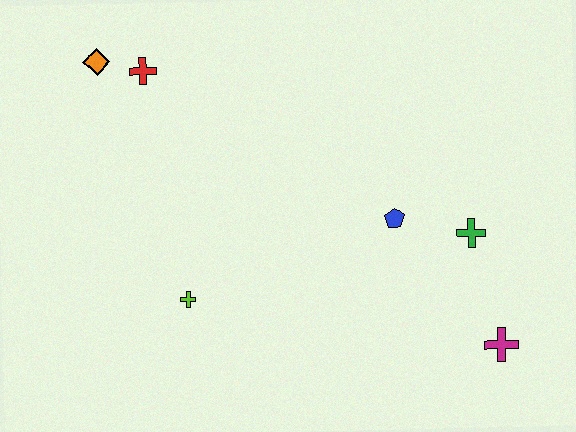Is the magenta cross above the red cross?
No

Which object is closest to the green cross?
The blue pentagon is closest to the green cross.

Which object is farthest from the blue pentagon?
The orange diamond is farthest from the blue pentagon.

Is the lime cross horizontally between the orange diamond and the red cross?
No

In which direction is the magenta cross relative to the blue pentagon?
The magenta cross is below the blue pentagon.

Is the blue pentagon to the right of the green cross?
No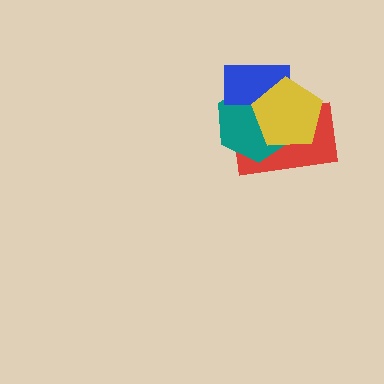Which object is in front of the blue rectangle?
The yellow pentagon is in front of the blue rectangle.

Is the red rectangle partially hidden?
Yes, it is partially covered by another shape.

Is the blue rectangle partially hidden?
Yes, it is partially covered by another shape.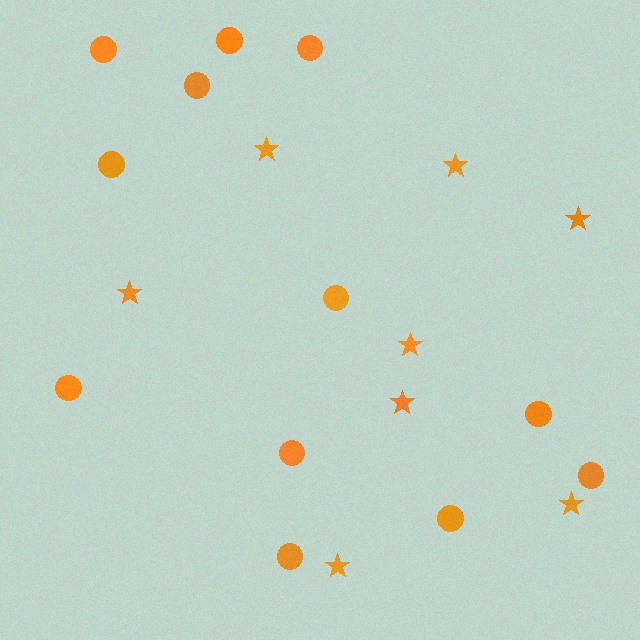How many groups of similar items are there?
There are 2 groups: one group of circles (12) and one group of stars (8).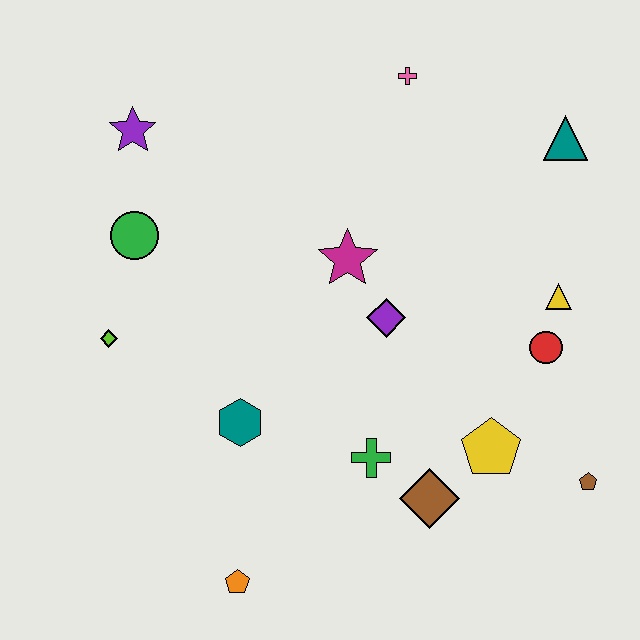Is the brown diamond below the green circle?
Yes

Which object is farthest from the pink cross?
The orange pentagon is farthest from the pink cross.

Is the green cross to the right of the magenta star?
Yes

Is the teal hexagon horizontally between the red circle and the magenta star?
No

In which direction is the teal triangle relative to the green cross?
The teal triangle is above the green cross.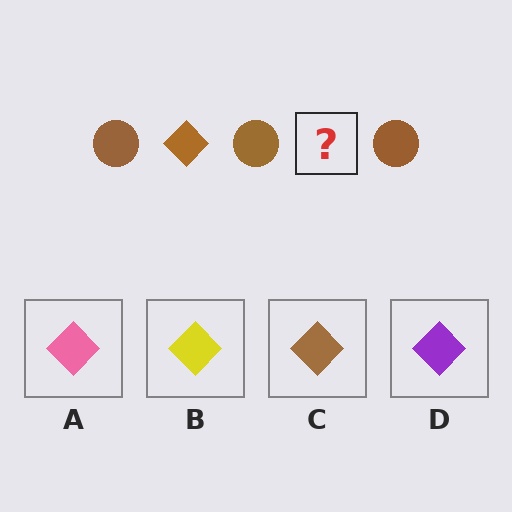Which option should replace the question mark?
Option C.